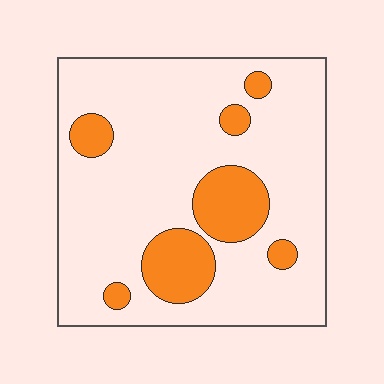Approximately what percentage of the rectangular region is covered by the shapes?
Approximately 20%.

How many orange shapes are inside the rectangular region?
7.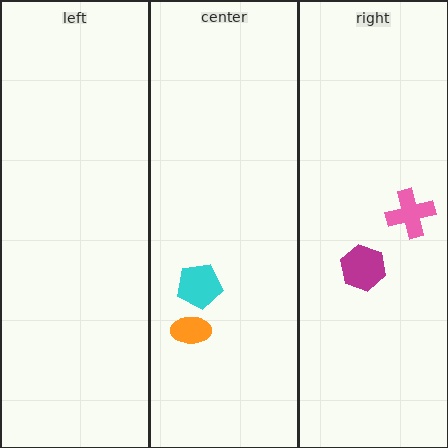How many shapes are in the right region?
2.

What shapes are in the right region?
The magenta hexagon, the pink cross.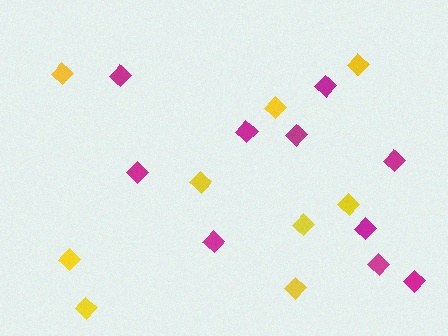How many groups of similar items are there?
There are 2 groups: one group of yellow diamonds (9) and one group of magenta diamonds (10).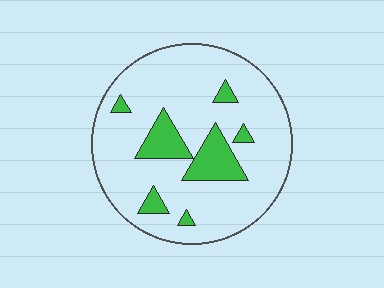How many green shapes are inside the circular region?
7.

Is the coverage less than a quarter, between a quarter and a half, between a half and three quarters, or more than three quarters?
Less than a quarter.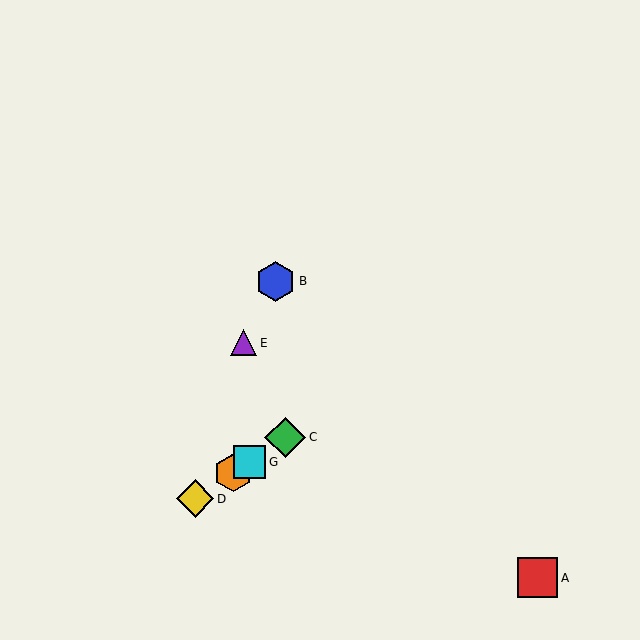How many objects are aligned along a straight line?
4 objects (C, D, F, G) are aligned along a straight line.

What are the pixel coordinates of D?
Object D is at (195, 499).